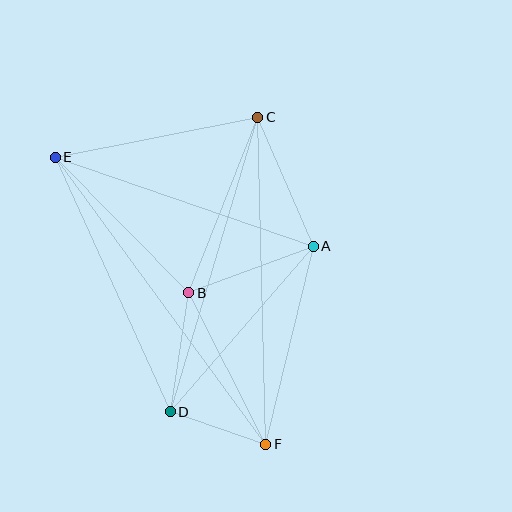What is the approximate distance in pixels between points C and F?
The distance between C and F is approximately 327 pixels.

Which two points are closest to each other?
Points D and F are closest to each other.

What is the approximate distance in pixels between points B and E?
The distance between B and E is approximately 190 pixels.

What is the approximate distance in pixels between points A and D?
The distance between A and D is approximately 219 pixels.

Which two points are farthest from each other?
Points E and F are farthest from each other.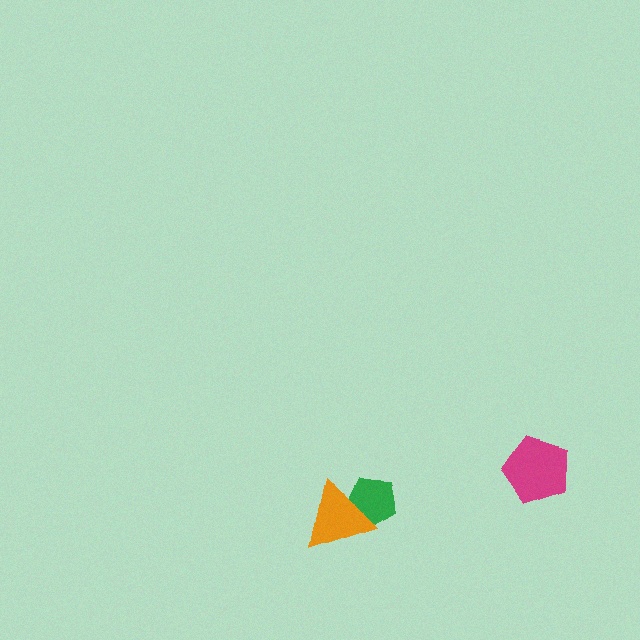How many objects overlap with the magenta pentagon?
0 objects overlap with the magenta pentagon.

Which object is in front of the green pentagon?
The orange triangle is in front of the green pentagon.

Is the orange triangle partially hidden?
No, no other shape covers it.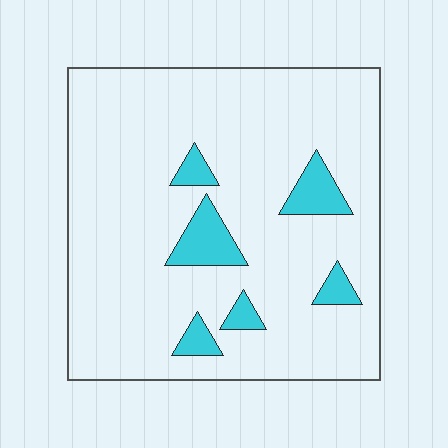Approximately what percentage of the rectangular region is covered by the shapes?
Approximately 10%.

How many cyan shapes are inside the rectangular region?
6.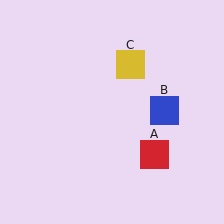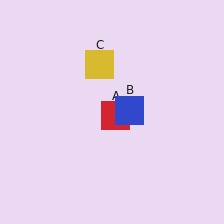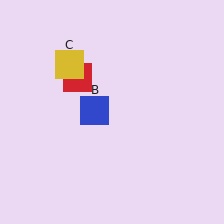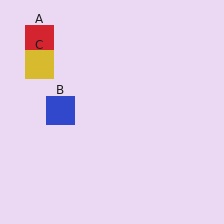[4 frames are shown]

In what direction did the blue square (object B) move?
The blue square (object B) moved left.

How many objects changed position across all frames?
3 objects changed position: red square (object A), blue square (object B), yellow square (object C).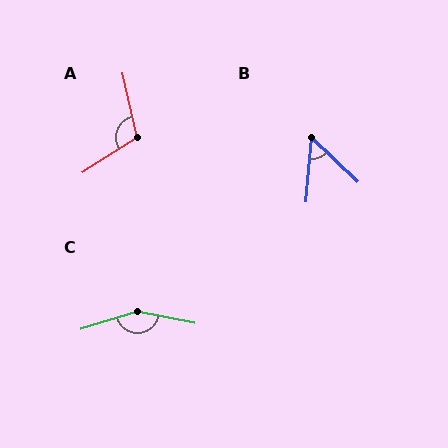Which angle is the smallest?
B, at approximately 51 degrees.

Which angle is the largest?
C, at approximately 151 degrees.